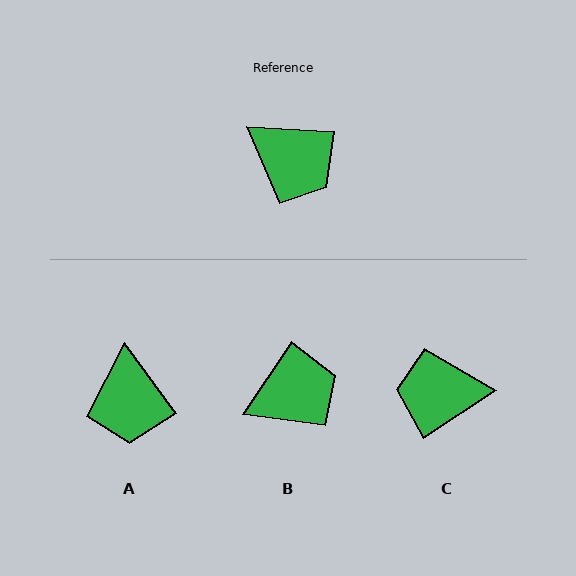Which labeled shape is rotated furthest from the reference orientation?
C, about 143 degrees away.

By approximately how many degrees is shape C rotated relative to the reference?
Approximately 143 degrees clockwise.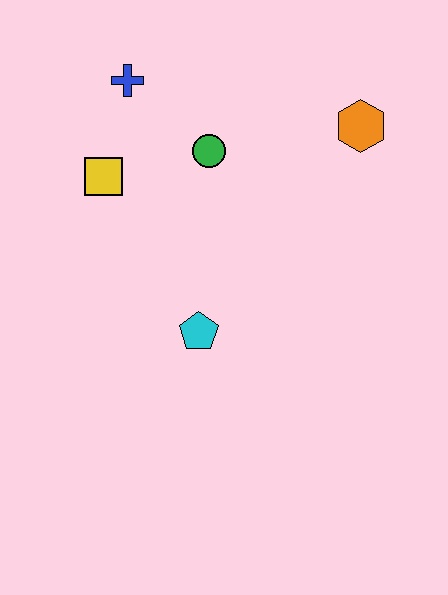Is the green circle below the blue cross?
Yes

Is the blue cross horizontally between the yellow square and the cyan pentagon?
Yes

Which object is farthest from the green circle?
The cyan pentagon is farthest from the green circle.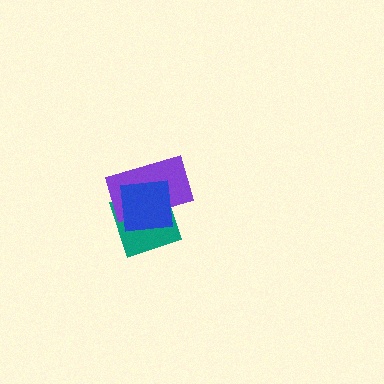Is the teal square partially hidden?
Yes, it is partially covered by another shape.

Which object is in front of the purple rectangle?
The blue square is in front of the purple rectangle.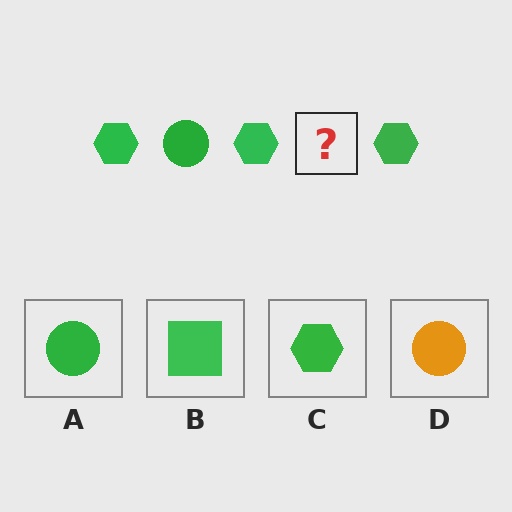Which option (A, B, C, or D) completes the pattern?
A.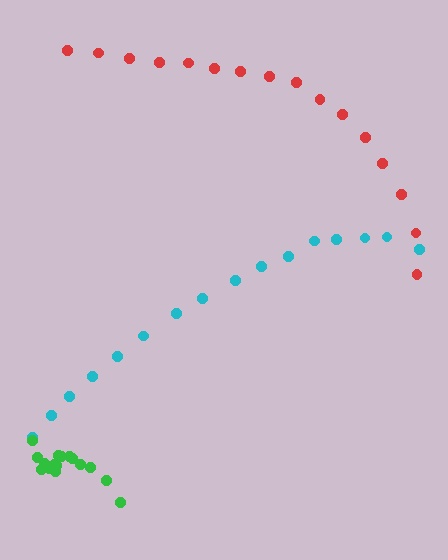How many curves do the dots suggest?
There are 3 distinct paths.